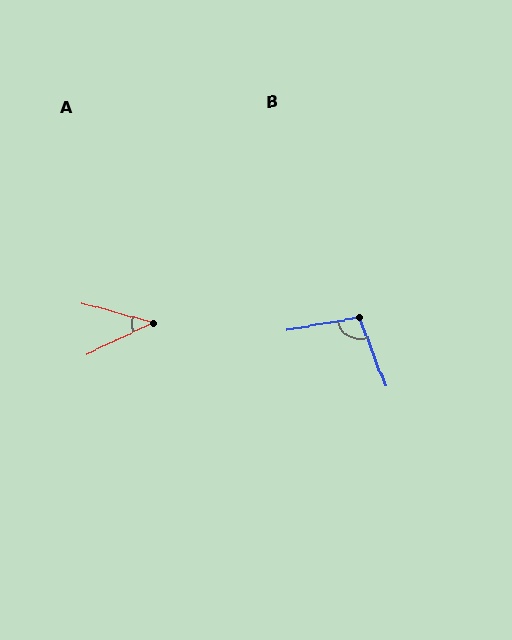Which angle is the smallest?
A, at approximately 41 degrees.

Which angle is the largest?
B, at approximately 101 degrees.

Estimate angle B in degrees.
Approximately 101 degrees.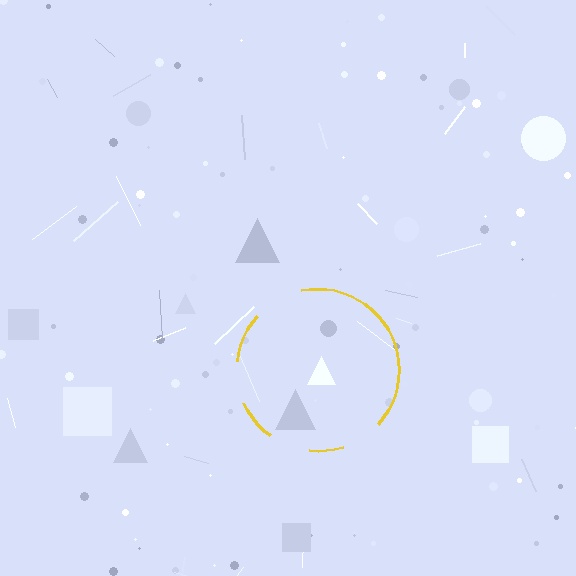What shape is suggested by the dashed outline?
The dashed outline suggests a circle.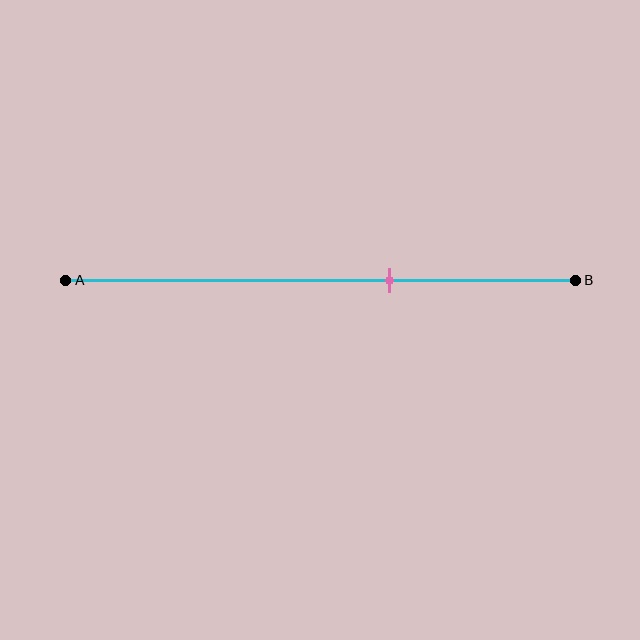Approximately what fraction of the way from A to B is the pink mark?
The pink mark is approximately 65% of the way from A to B.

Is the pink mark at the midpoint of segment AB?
No, the mark is at about 65% from A, not at the 50% midpoint.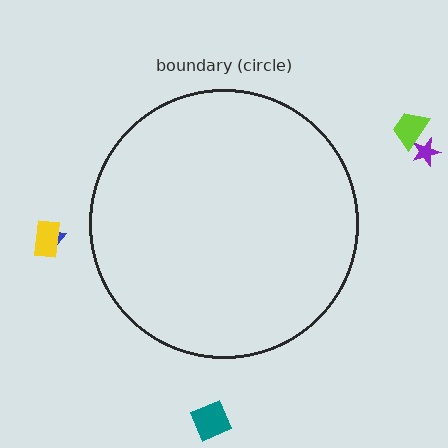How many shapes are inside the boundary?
0 inside, 5 outside.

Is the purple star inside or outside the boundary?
Outside.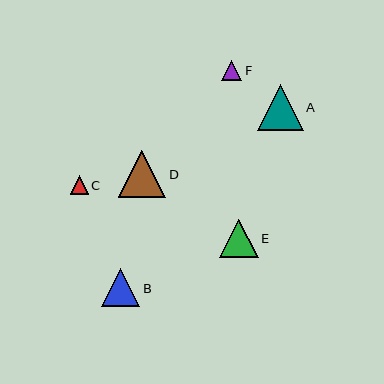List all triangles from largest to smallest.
From largest to smallest: D, A, E, B, F, C.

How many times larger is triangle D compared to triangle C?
Triangle D is approximately 2.6 times the size of triangle C.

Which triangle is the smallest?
Triangle C is the smallest with a size of approximately 18 pixels.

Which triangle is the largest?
Triangle D is the largest with a size of approximately 47 pixels.